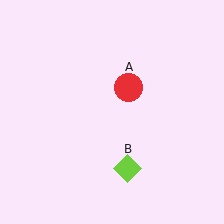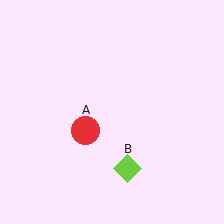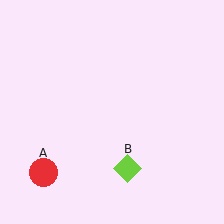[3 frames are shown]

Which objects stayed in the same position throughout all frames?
Lime diamond (object B) remained stationary.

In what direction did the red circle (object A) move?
The red circle (object A) moved down and to the left.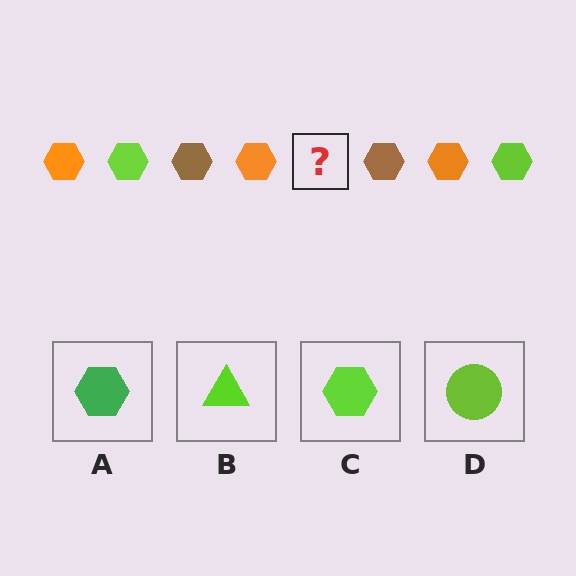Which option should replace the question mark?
Option C.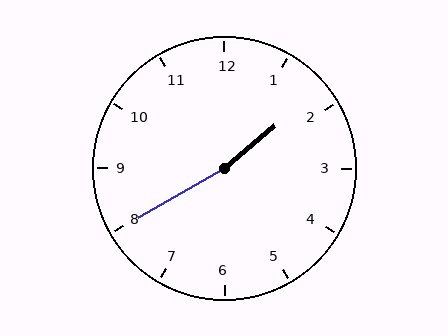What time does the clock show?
1:40.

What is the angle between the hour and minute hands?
Approximately 170 degrees.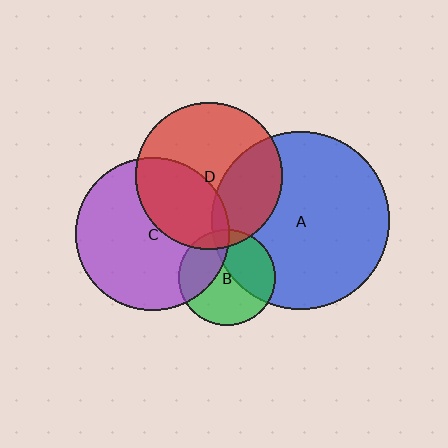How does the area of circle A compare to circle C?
Approximately 1.3 times.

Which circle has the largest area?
Circle A (blue).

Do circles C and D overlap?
Yes.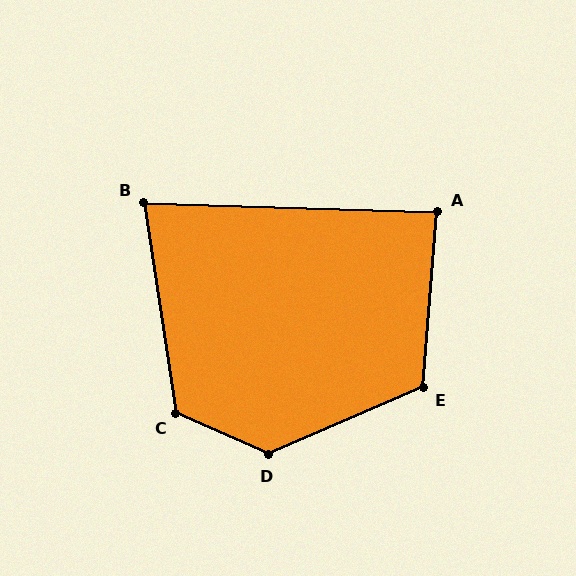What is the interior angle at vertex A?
Approximately 87 degrees (approximately right).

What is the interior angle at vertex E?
Approximately 118 degrees (obtuse).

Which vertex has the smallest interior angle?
B, at approximately 80 degrees.